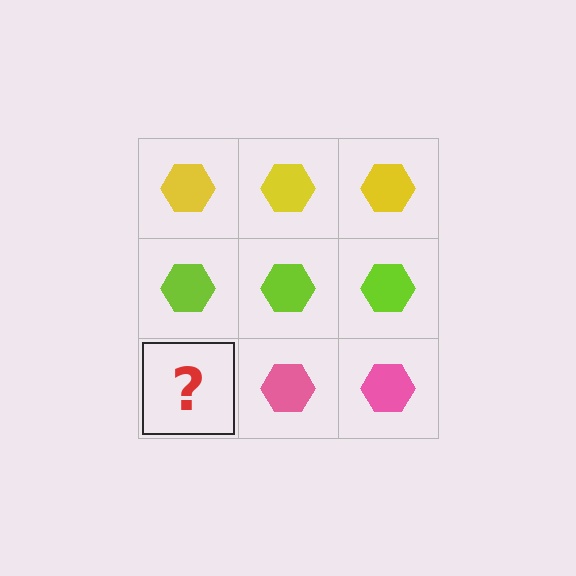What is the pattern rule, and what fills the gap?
The rule is that each row has a consistent color. The gap should be filled with a pink hexagon.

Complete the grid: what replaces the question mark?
The question mark should be replaced with a pink hexagon.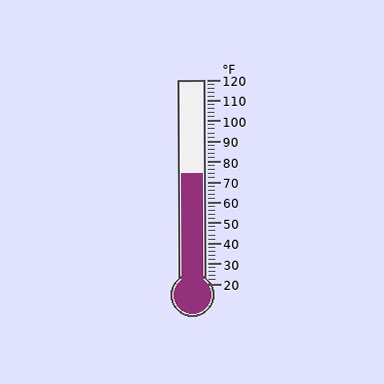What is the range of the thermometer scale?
The thermometer scale ranges from 20°F to 120°F.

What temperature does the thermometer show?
The thermometer shows approximately 74°F.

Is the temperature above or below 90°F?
The temperature is below 90°F.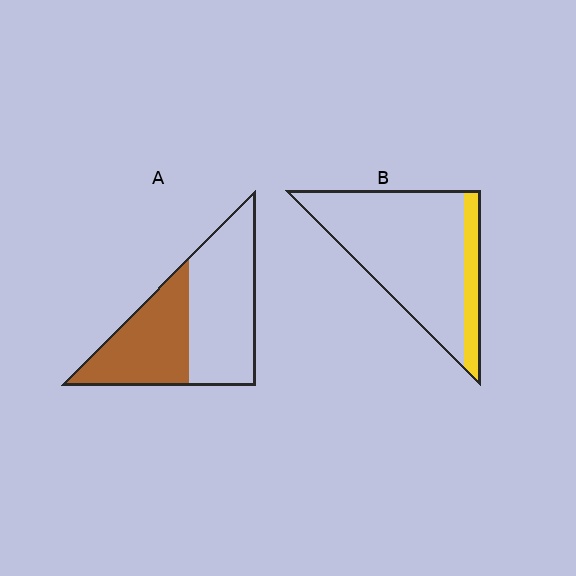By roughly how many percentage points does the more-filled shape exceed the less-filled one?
By roughly 25 percentage points (A over B).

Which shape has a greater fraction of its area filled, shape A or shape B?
Shape A.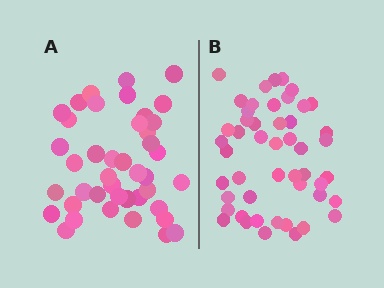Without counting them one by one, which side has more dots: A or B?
Region B (the right region) has more dots.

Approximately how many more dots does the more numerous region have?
Region B has roughly 8 or so more dots than region A.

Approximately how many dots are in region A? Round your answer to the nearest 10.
About 40 dots. (The exact count is 42, which rounds to 40.)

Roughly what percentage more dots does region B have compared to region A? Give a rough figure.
About 15% more.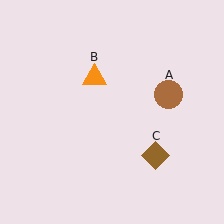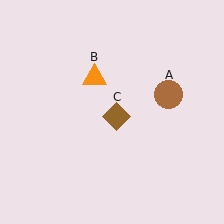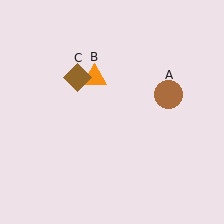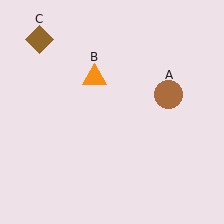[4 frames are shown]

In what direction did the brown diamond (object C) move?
The brown diamond (object C) moved up and to the left.